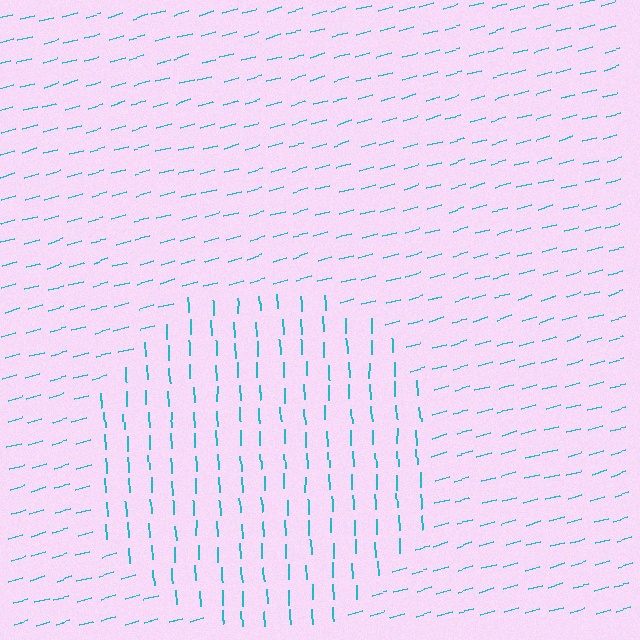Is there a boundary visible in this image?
Yes, there is a texture boundary formed by a change in line orientation.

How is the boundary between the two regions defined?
The boundary is defined purely by a change in line orientation (approximately 77 degrees difference). All lines are the same color and thickness.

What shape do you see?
I see a circle.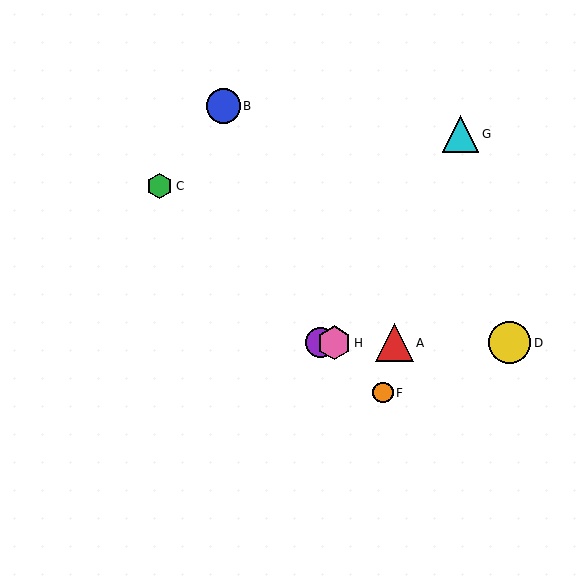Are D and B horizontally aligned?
No, D is at y≈343 and B is at y≈106.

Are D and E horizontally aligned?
Yes, both are at y≈343.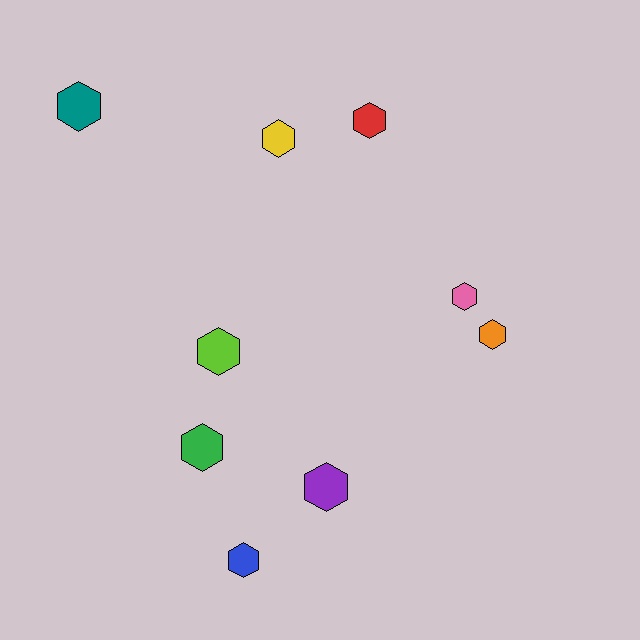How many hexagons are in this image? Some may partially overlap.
There are 9 hexagons.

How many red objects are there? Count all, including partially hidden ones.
There is 1 red object.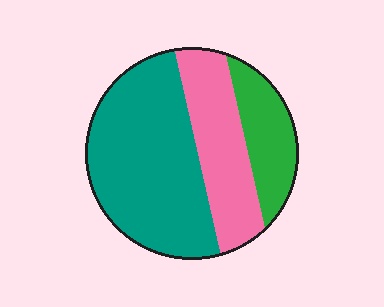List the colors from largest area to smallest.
From largest to smallest: teal, pink, green.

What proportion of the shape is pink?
Pink covers 28% of the shape.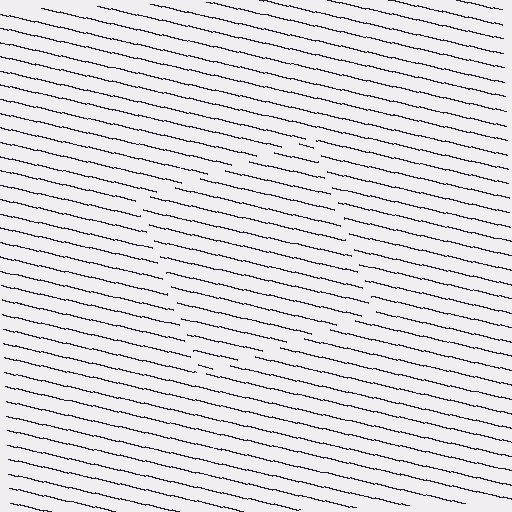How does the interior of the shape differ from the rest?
The interior of the shape contains the same grating, shifted by half a period — the contour is defined by the phase discontinuity where line-ends from the inner and outer gratings abut.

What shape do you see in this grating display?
An illusory square. The interior of the shape contains the same grating, shifted by half a period — the contour is defined by the phase discontinuity where line-ends from the inner and outer gratings abut.